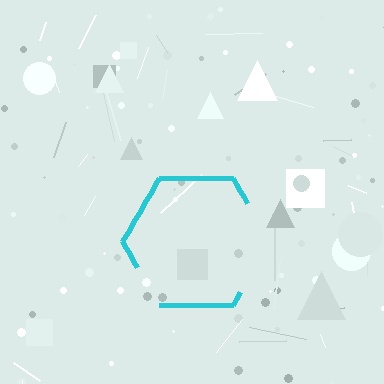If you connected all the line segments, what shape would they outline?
They would outline a hexagon.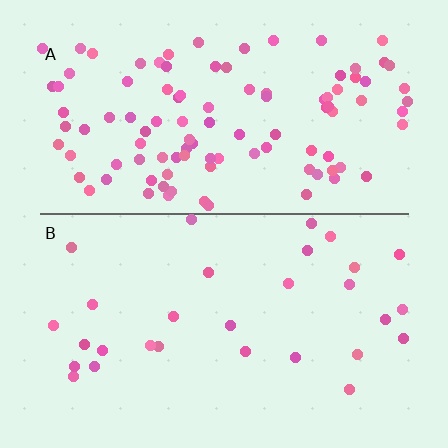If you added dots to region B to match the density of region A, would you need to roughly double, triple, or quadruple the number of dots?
Approximately quadruple.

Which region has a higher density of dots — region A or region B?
A (the top).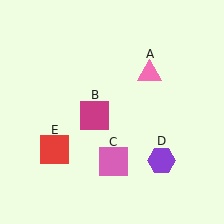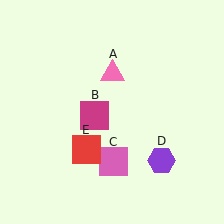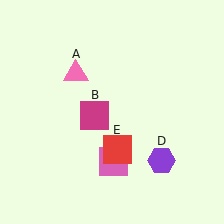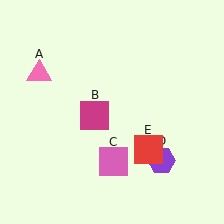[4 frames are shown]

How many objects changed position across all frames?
2 objects changed position: pink triangle (object A), red square (object E).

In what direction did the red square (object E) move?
The red square (object E) moved right.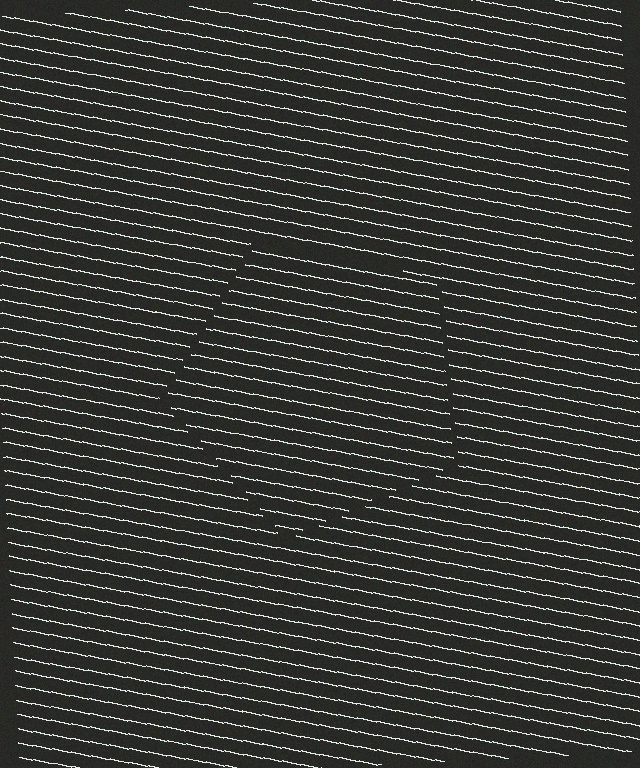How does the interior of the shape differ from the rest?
The interior of the shape contains the same grating, shifted by half a period — the contour is defined by the phase discontinuity where line-ends from the inner and outer gratings abut.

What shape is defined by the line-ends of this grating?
An illusory pentagon. The interior of the shape contains the same grating, shifted by half a period — the contour is defined by the phase discontinuity where line-ends from the inner and outer gratings abut.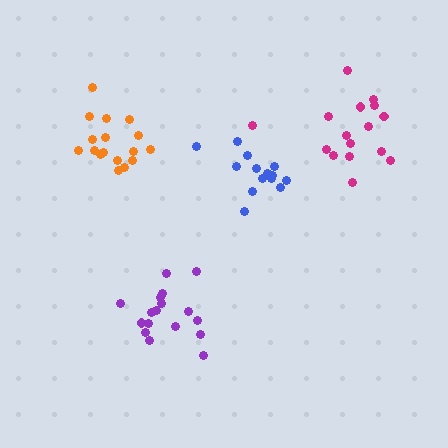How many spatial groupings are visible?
There are 4 spatial groupings.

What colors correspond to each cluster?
The clusters are colored: orange, purple, magenta, blue.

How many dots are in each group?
Group 1: 17 dots, Group 2: 17 dots, Group 3: 16 dots, Group 4: 14 dots (64 total).